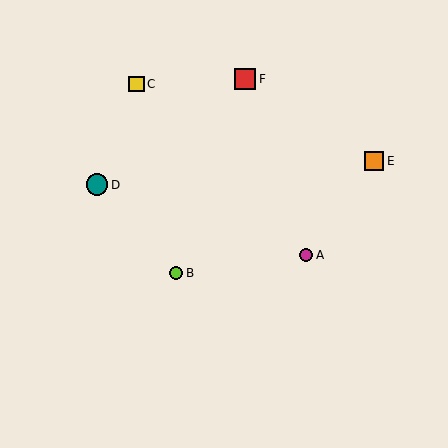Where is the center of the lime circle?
The center of the lime circle is at (176, 273).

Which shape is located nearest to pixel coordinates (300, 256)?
The magenta circle (labeled A) at (306, 255) is nearest to that location.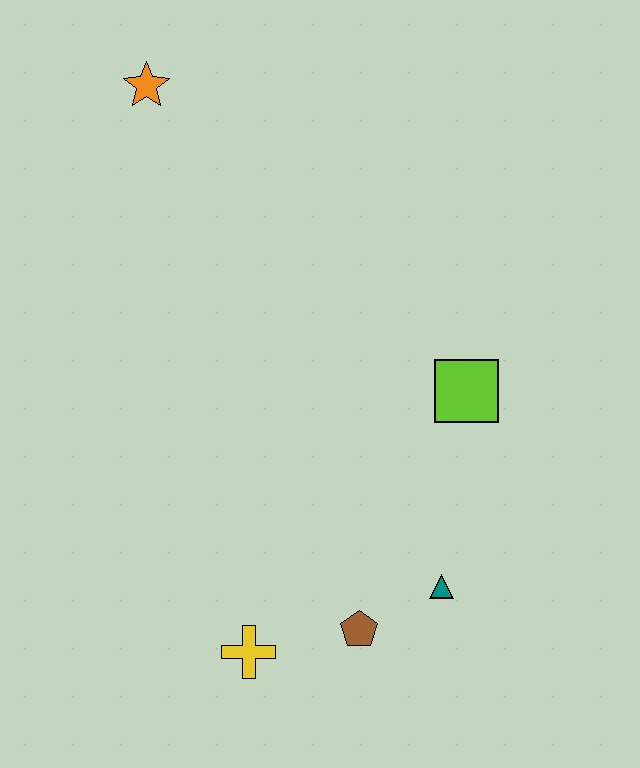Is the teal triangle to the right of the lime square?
No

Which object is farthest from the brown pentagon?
The orange star is farthest from the brown pentagon.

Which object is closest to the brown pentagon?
The teal triangle is closest to the brown pentagon.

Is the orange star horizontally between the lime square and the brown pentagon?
No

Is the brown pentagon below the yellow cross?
No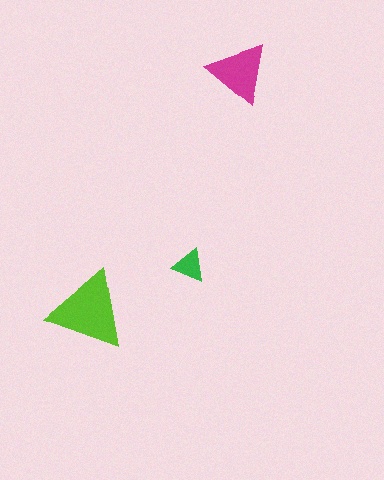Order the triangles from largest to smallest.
the lime one, the magenta one, the green one.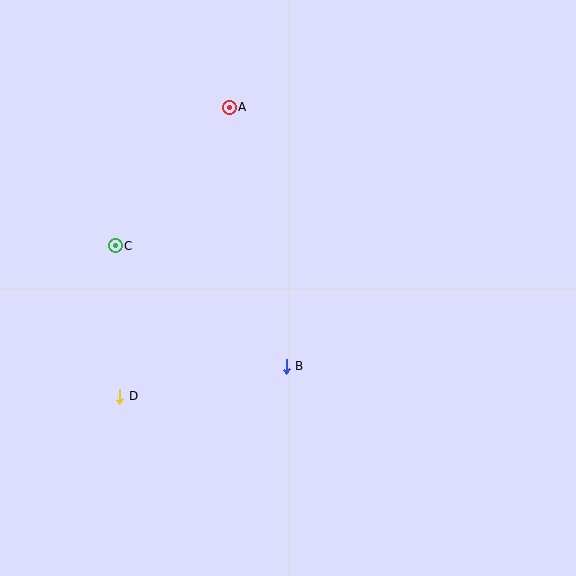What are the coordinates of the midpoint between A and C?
The midpoint between A and C is at (172, 177).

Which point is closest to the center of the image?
Point B at (287, 366) is closest to the center.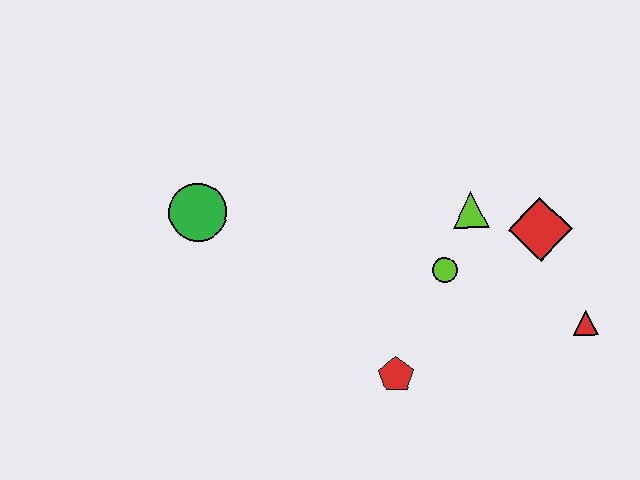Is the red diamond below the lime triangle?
Yes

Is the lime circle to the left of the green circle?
No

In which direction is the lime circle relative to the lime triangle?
The lime circle is below the lime triangle.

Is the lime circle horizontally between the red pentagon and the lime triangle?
Yes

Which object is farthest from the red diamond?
The green circle is farthest from the red diamond.